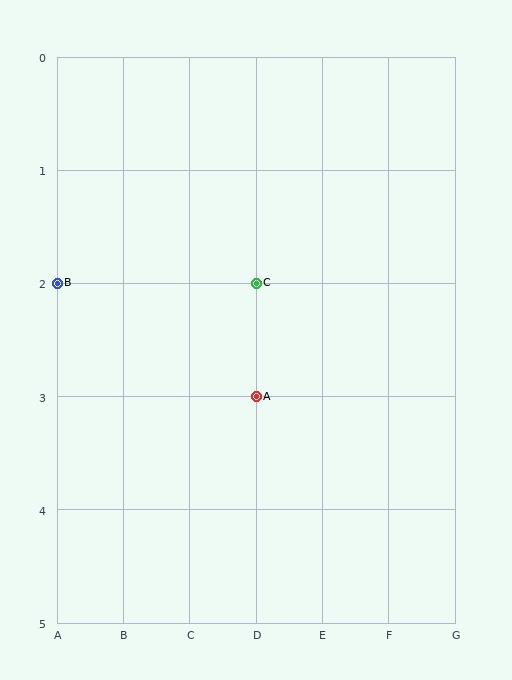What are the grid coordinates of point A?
Point A is at grid coordinates (D, 3).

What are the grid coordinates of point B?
Point B is at grid coordinates (A, 2).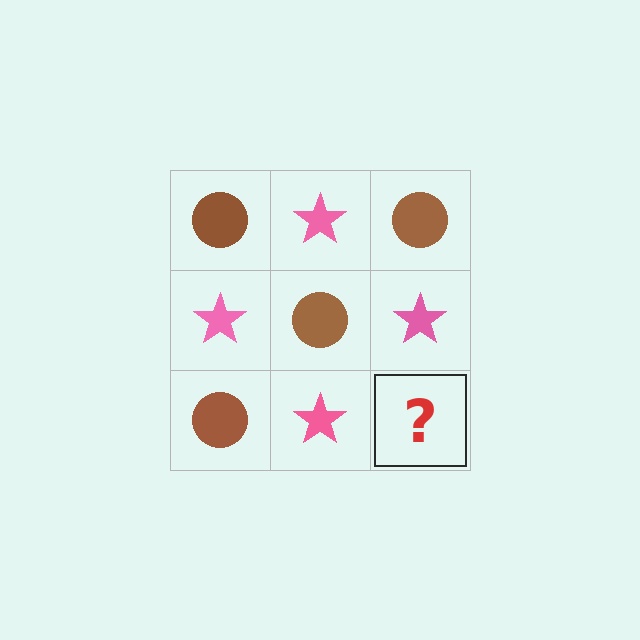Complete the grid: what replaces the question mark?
The question mark should be replaced with a brown circle.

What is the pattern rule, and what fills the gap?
The rule is that it alternates brown circle and pink star in a checkerboard pattern. The gap should be filled with a brown circle.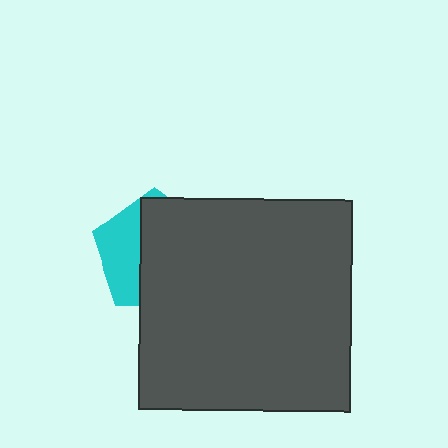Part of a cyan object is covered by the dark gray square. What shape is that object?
It is a pentagon.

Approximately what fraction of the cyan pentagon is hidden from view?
Roughly 66% of the cyan pentagon is hidden behind the dark gray square.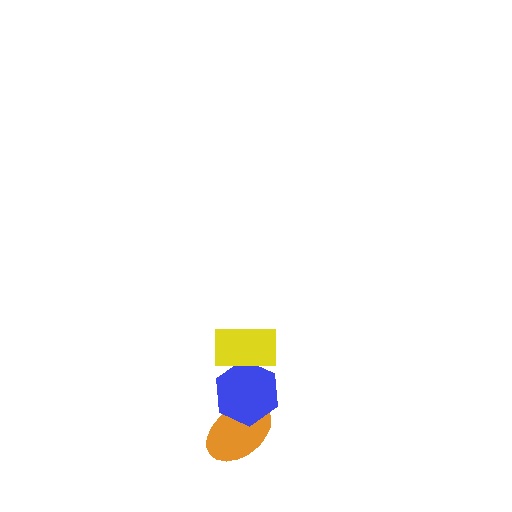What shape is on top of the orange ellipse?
The blue hexagon is on top of the orange ellipse.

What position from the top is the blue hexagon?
The blue hexagon is 2nd from the top.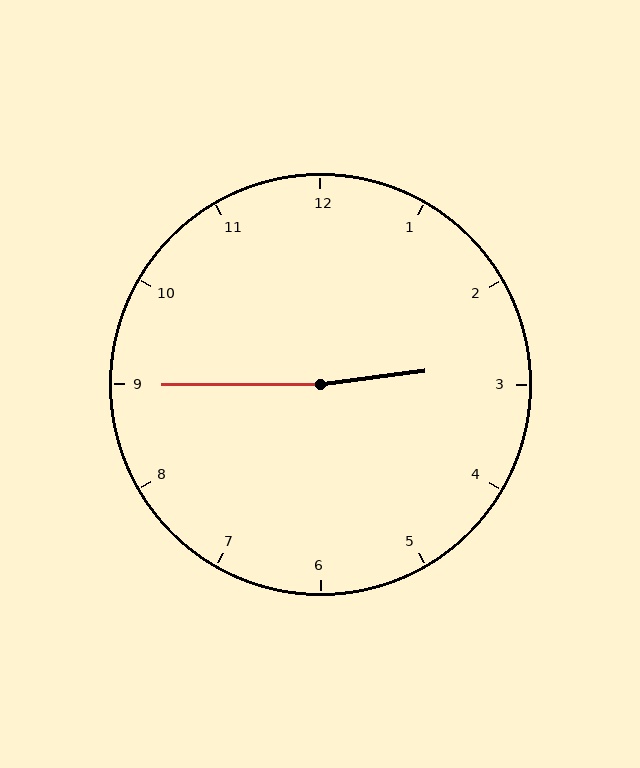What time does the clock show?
2:45.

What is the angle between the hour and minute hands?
Approximately 172 degrees.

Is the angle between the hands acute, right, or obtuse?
It is obtuse.